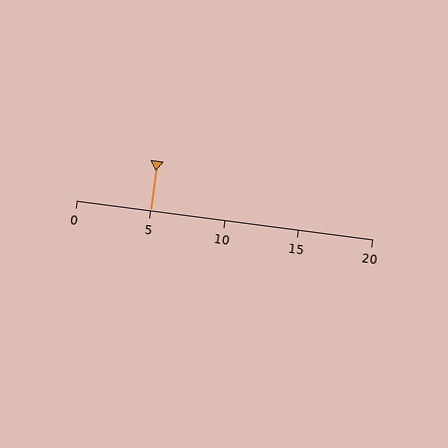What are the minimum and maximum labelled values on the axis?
The axis runs from 0 to 20.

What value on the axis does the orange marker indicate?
The marker indicates approximately 5.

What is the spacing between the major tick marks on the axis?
The major ticks are spaced 5 apart.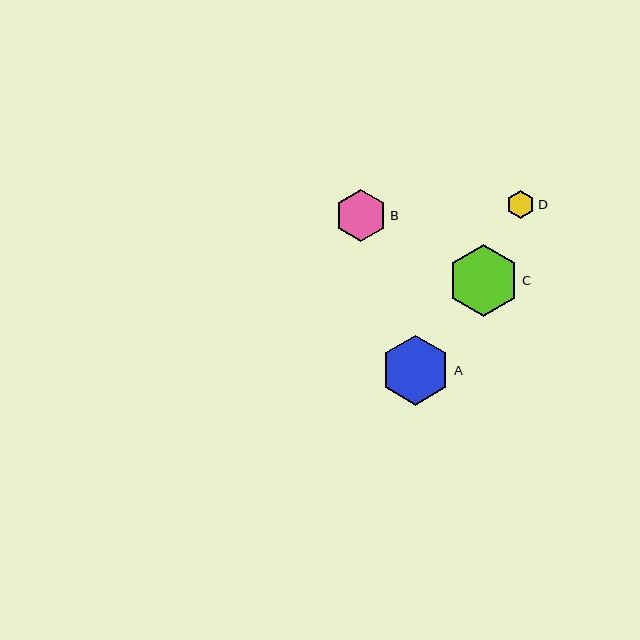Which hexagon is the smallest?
Hexagon D is the smallest with a size of approximately 28 pixels.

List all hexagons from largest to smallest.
From largest to smallest: C, A, B, D.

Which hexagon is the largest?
Hexagon C is the largest with a size of approximately 71 pixels.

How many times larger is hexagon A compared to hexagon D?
Hexagon A is approximately 2.5 times the size of hexagon D.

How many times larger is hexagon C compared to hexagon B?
Hexagon C is approximately 1.4 times the size of hexagon B.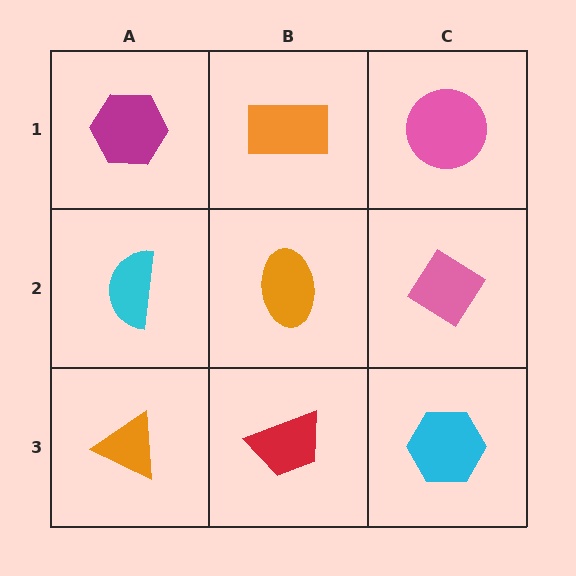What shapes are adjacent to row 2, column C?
A pink circle (row 1, column C), a cyan hexagon (row 3, column C), an orange ellipse (row 2, column B).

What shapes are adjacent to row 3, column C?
A pink diamond (row 2, column C), a red trapezoid (row 3, column B).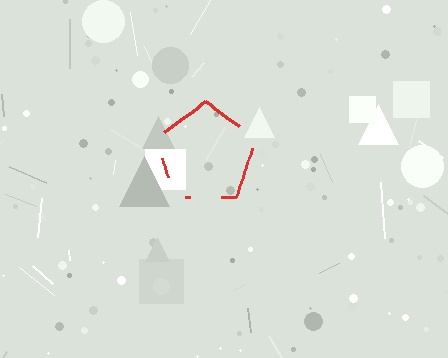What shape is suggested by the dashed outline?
The dashed outline suggests a pentagon.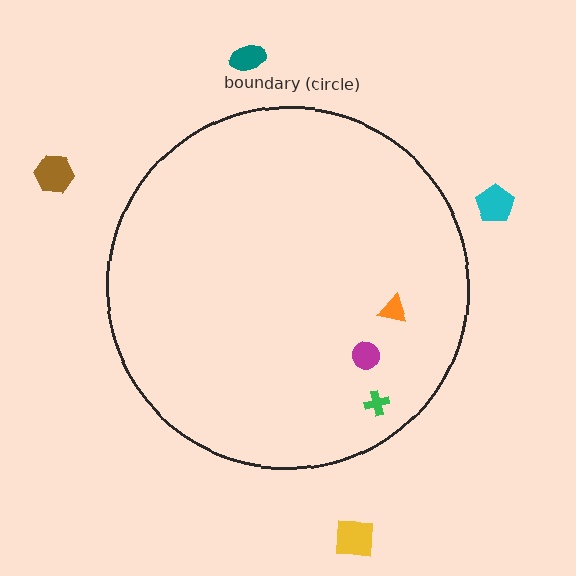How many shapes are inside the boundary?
3 inside, 4 outside.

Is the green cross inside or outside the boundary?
Inside.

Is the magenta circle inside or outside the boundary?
Inside.